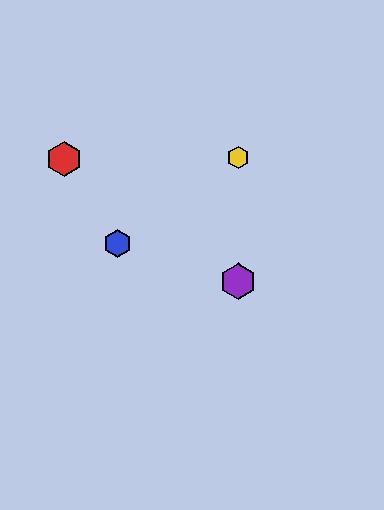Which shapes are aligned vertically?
The green diamond, the yellow hexagon, the purple hexagon are aligned vertically.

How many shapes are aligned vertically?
3 shapes (the green diamond, the yellow hexagon, the purple hexagon) are aligned vertically.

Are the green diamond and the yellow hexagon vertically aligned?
Yes, both are at x≈238.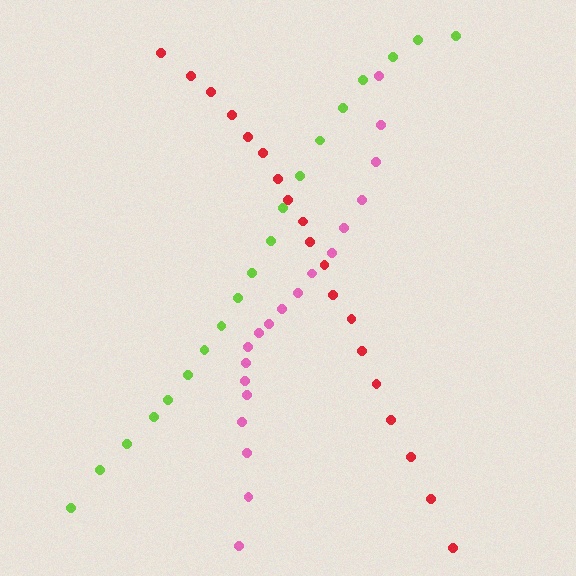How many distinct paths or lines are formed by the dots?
There are 3 distinct paths.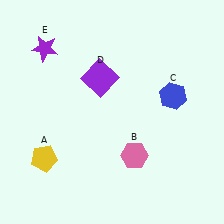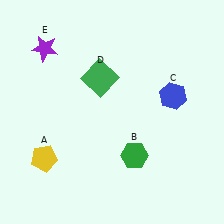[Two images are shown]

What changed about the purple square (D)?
In Image 1, D is purple. In Image 2, it changed to green.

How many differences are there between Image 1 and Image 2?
There are 2 differences between the two images.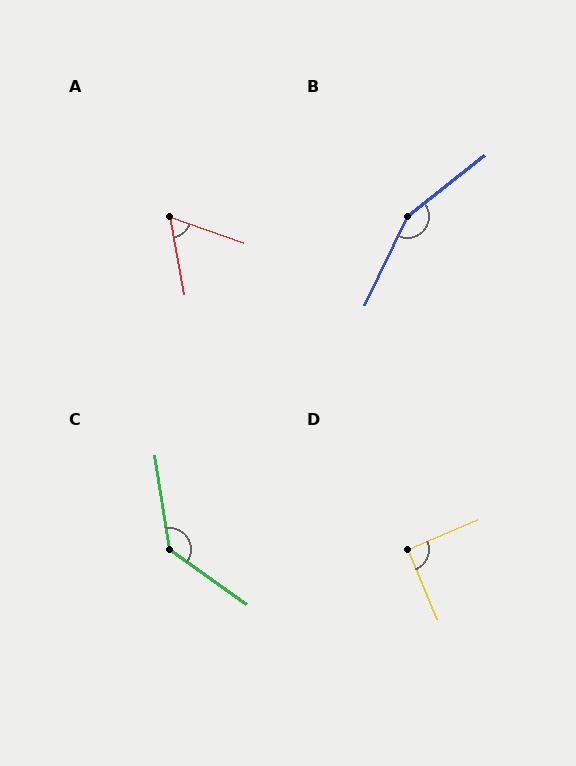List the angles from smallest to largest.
A (61°), D (90°), C (134°), B (154°).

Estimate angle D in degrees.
Approximately 90 degrees.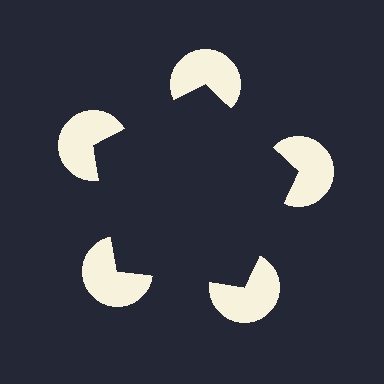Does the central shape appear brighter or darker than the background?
It typically appears slightly darker than the background, even though no actual brightness change is drawn.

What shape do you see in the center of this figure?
An illusory pentagon — its edges are inferred from the aligned wedge cuts in the pac-man discs, not physically drawn.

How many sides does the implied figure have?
5 sides.